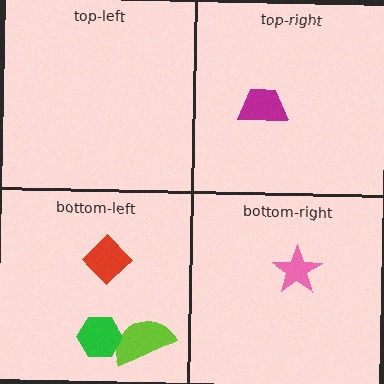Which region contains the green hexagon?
The bottom-left region.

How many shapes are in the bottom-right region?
1.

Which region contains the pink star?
The bottom-right region.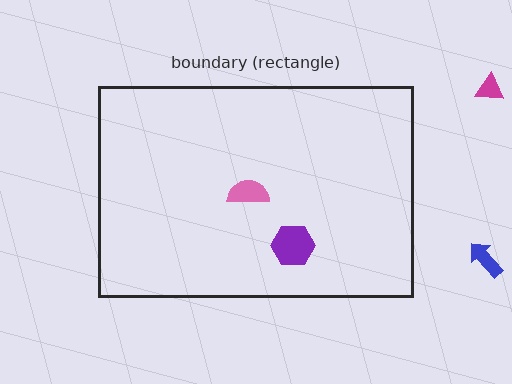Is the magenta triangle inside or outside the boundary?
Outside.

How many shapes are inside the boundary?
2 inside, 2 outside.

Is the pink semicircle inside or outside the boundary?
Inside.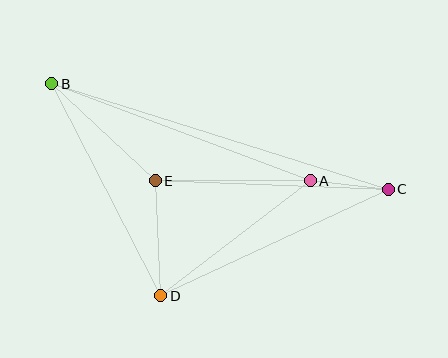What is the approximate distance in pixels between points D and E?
The distance between D and E is approximately 115 pixels.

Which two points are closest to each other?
Points A and C are closest to each other.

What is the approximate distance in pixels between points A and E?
The distance between A and E is approximately 155 pixels.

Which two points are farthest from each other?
Points B and C are farthest from each other.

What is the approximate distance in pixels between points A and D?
The distance between A and D is approximately 189 pixels.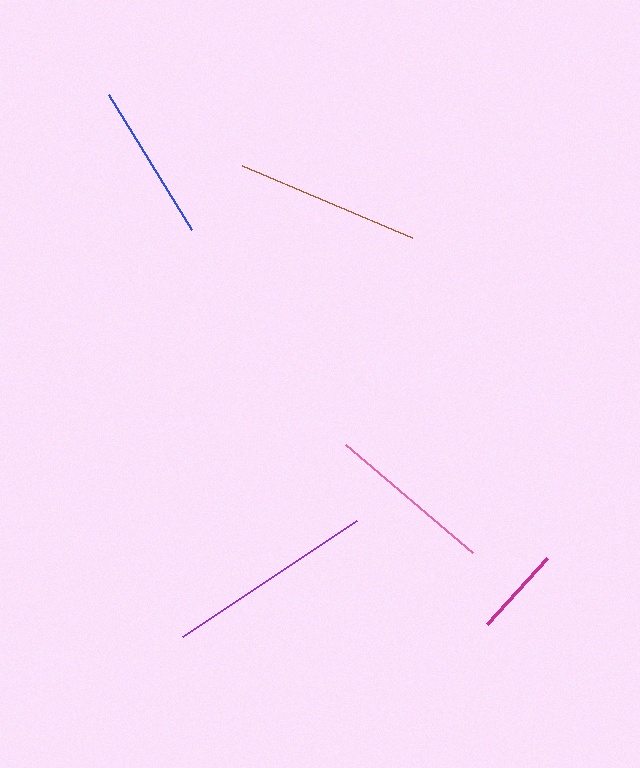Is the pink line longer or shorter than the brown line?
The brown line is longer than the pink line.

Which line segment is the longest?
The purple line is the longest at approximately 209 pixels.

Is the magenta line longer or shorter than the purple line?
The purple line is longer than the magenta line.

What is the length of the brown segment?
The brown segment is approximately 185 pixels long.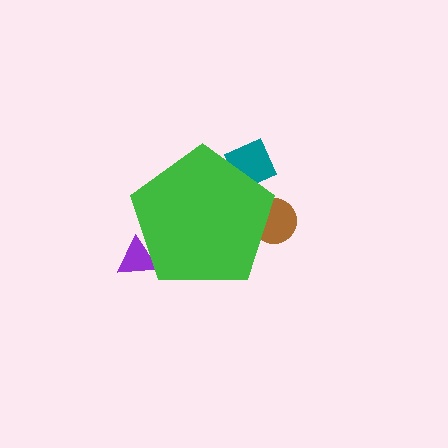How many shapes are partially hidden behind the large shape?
3 shapes are partially hidden.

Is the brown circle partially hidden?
Yes, the brown circle is partially hidden behind the green pentagon.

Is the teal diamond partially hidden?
Yes, the teal diamond is partially hidden behind the green pentagon.